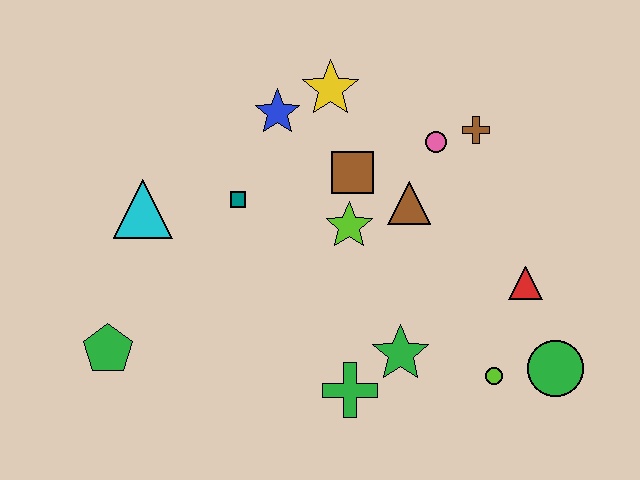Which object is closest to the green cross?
The green star is closest to the green cross.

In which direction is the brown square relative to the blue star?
The brown square is to the right of the blue star.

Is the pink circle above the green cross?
Yes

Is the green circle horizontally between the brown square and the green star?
No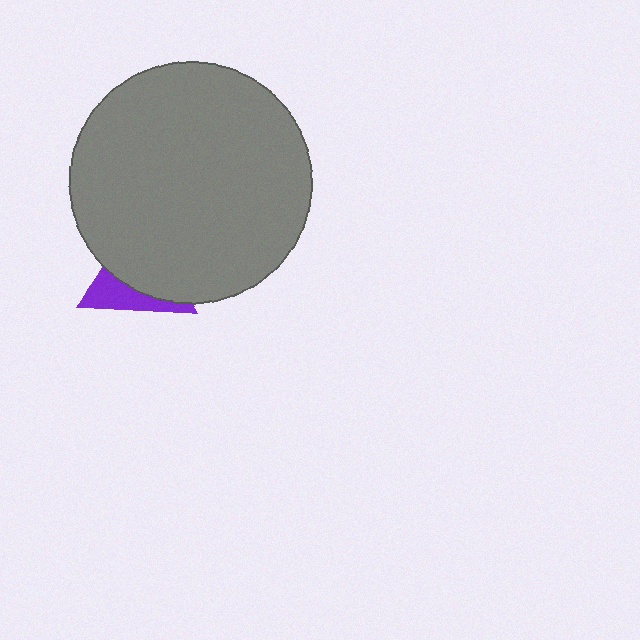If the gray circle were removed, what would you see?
You would see the complete purple triangle.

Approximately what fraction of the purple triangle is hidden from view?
Roughly 66% of the purple triangle is hidden behind the gray circle.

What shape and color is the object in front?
The object in front is a gray circle.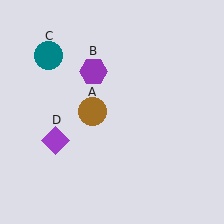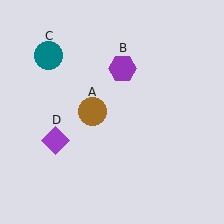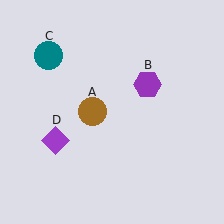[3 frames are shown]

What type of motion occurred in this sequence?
The purple hexagon (object B) rotated clockwise around the center of the scene.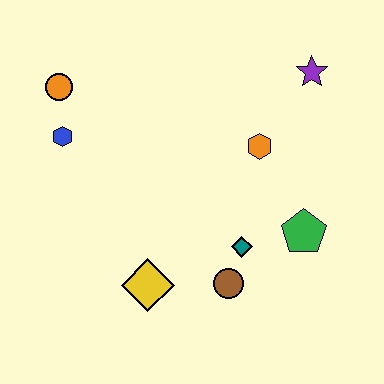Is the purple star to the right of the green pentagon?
Yes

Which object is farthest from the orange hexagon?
The orange circle is farthest from the orange hexagon.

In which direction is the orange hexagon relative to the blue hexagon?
The orange hexagon is to the right of the blue hexagon.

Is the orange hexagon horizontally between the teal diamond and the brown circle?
No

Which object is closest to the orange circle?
The blue hexagon is closest to the orange circle.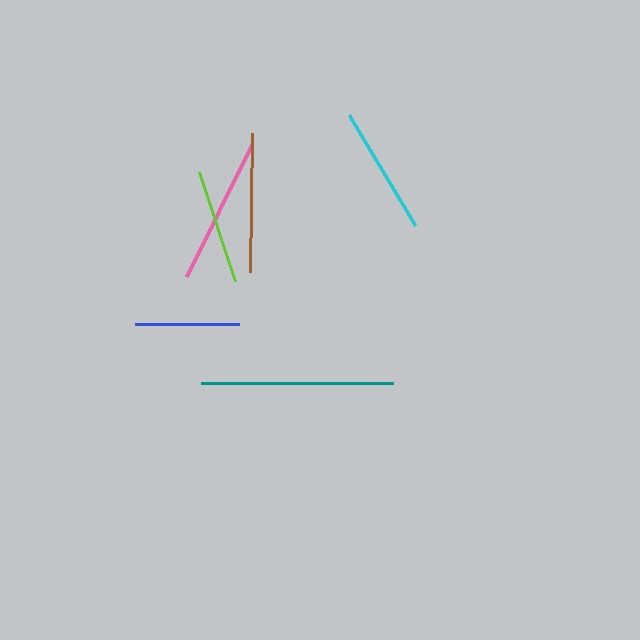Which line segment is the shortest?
The blue line is the shortest at approximately 104 pixels.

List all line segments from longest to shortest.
From longest to shortest: teal, pink, brown, cyan, lime, blue.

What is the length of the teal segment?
The teal segment is approximately 193 pixels long.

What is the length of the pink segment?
The pink segment is approximately 147 pixels long.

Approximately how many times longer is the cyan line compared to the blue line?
The cyan line is approximately 1.2 times the length of the blue line.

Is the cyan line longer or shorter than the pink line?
The pink line is longer than the cyan line.